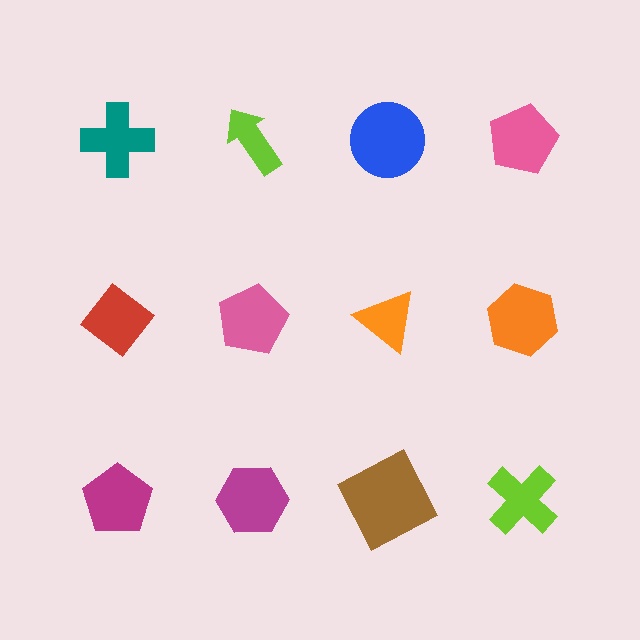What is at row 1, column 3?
A blue circle.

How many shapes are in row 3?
4 shapes.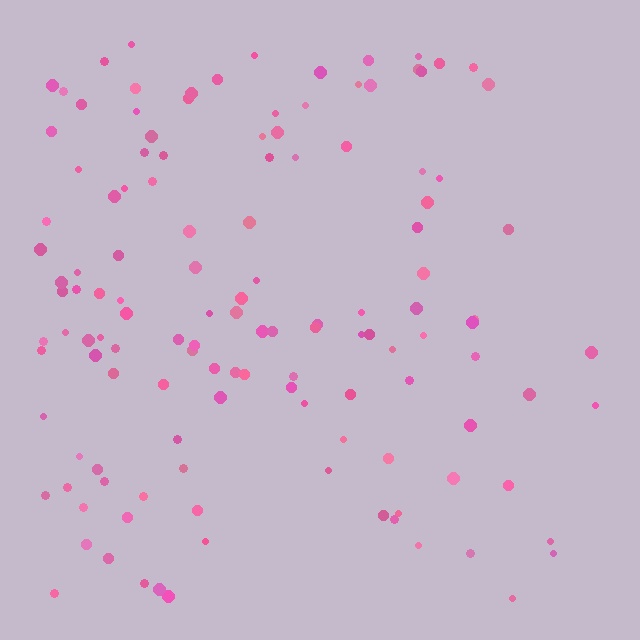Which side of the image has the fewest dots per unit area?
The right.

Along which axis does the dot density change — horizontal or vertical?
Horizontal.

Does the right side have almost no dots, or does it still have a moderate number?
Still a moderate number, just noticeably fewer than the left.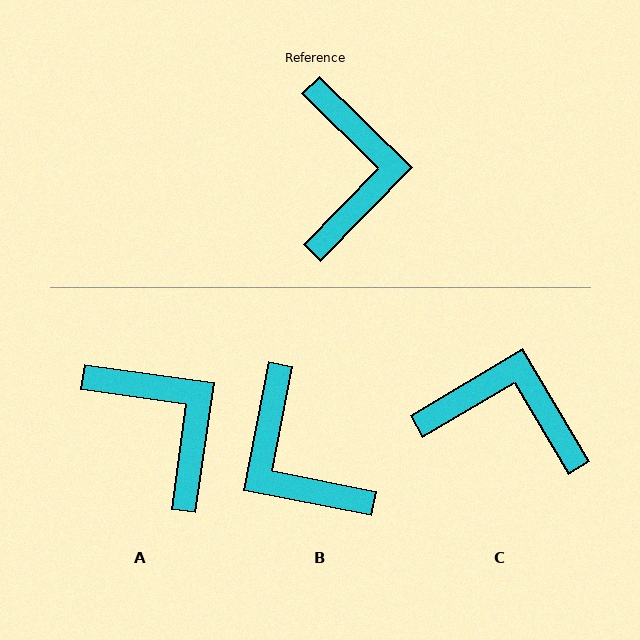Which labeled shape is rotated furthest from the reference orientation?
B, about 147 degrees away.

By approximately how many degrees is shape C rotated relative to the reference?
Approximately 75 degrees counter-clockwise.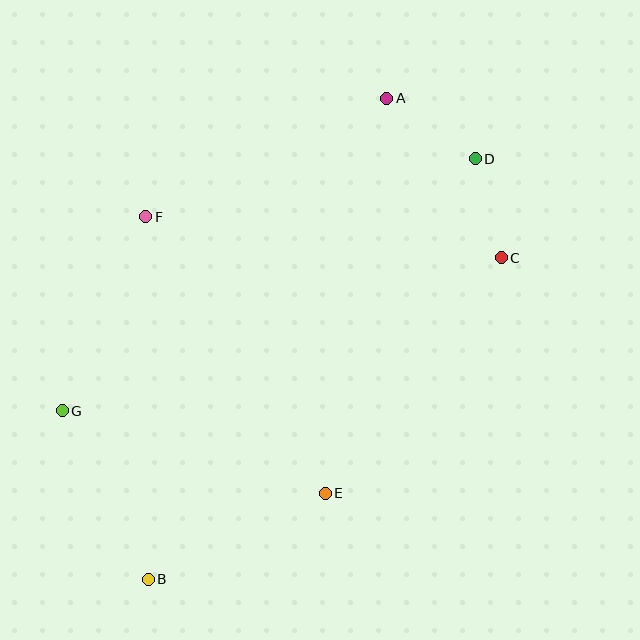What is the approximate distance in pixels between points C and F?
The distance between C and F is approximately 358 pixels.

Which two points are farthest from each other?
Points A and B are farthest from each other.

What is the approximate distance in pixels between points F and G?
The distance between F and G is approximately 211 pixels.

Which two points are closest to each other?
Points C and D are closest to each other.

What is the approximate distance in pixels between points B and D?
The distance between B and D is approximately 533 pixels.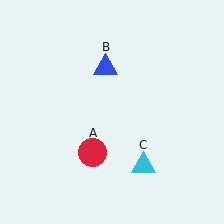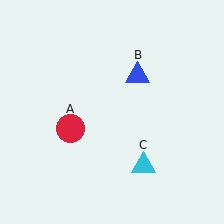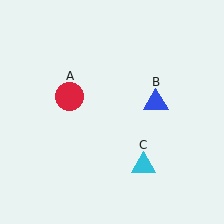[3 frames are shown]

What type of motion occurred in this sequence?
The red circle (object A), blue triangle (object B) rotated clockwise around the center of the scene.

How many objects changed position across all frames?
2 objects changed position: red circle (object A), blue triangle (object B).